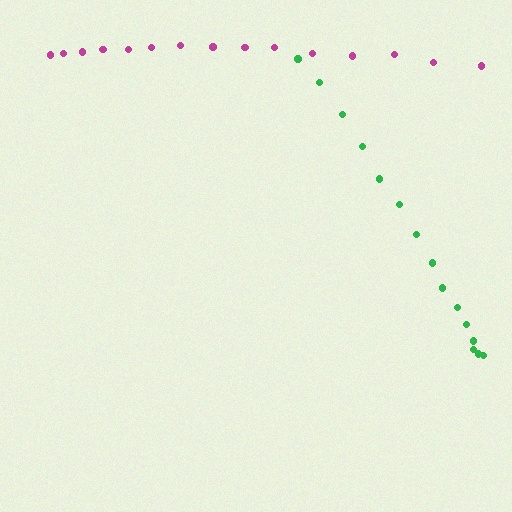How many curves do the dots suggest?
There are 2 distinct paths.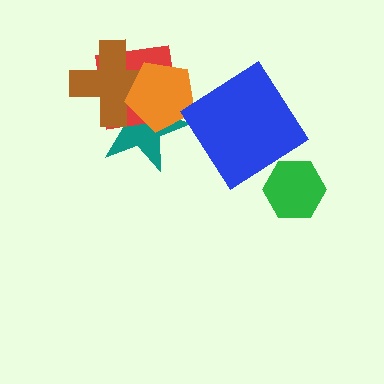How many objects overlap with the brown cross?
3 objects overlap with the brown cross.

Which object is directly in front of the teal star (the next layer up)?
The red square is directly in front of the teal star.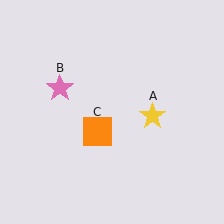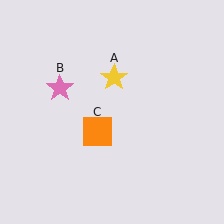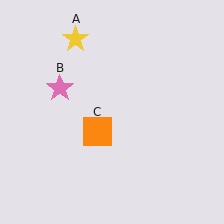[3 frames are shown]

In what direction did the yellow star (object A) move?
The yellow star (object A) moved up and to the left.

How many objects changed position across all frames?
1 object changed position: yellow star (object A).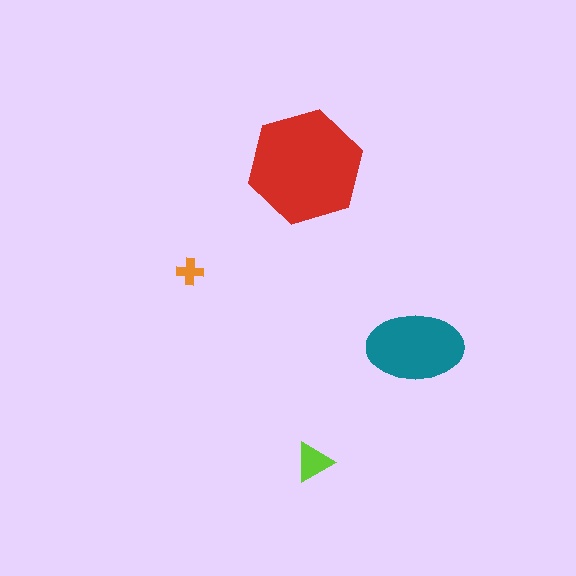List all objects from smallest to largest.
The orange cross, the lime triangle, the teal ellipse, the red hexagon.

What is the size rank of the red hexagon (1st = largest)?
1st.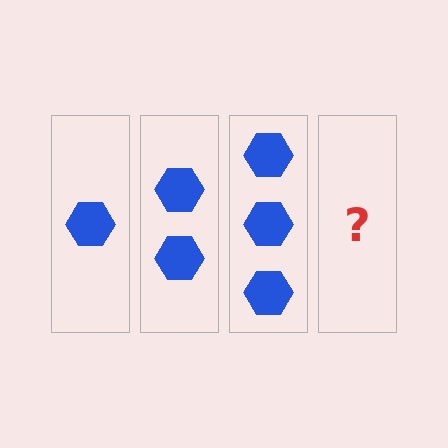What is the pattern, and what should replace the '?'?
The pattern is that each step adds one more hexagon. The '?' should be 4 hexagons.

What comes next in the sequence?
The next element should be 4 hexagons.